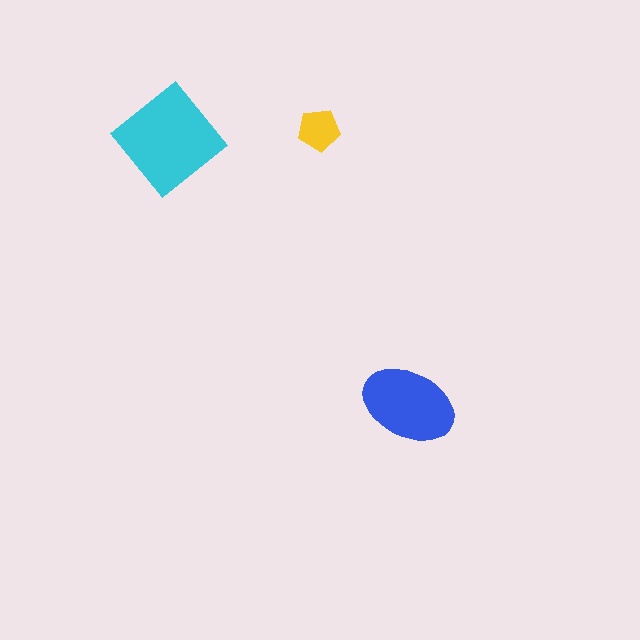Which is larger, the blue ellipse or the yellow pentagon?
The blue ellipse.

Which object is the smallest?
The yellow pentagon.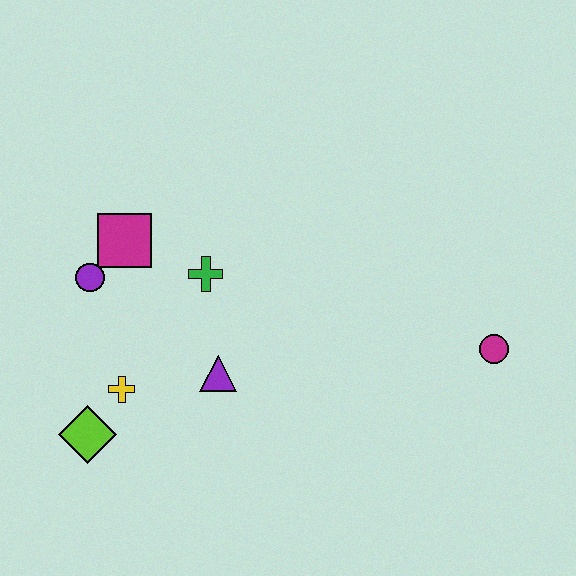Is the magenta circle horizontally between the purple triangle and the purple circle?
No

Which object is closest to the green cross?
The magenta square is closest to the green cross.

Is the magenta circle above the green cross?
No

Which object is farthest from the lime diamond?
The magenta circle is farthest from the lime diamond.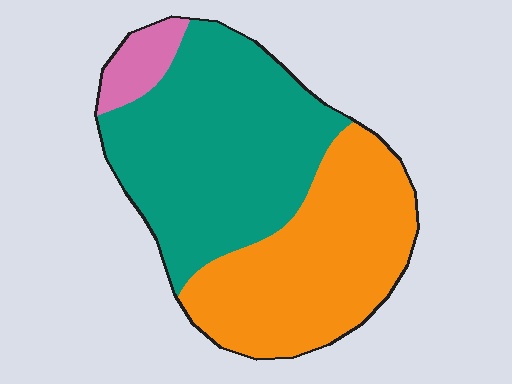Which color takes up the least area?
Pink, at roughly 5%.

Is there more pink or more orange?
Orange.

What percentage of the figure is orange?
Orange takes up about two fifths (2/5) of the figure.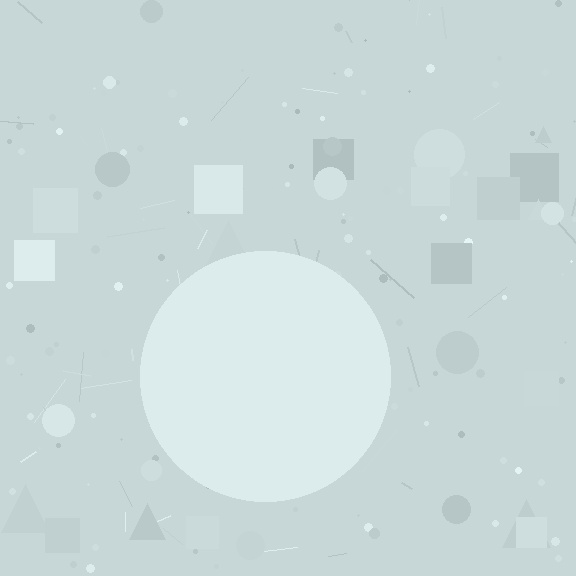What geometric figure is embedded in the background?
A circle is embedded in the background.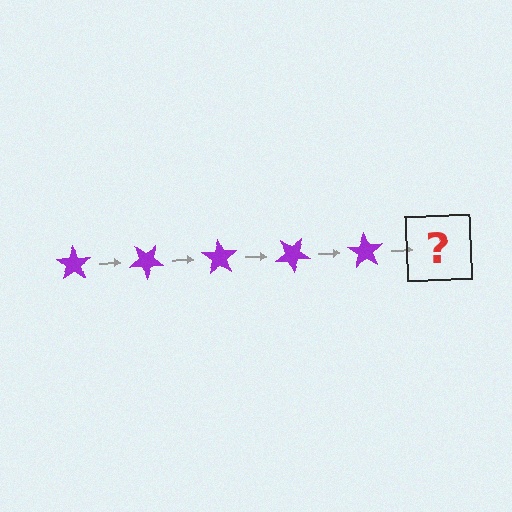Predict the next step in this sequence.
The next step is a purple star rotated 175 degrees.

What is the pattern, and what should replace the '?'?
The pattern is that the star rotates 35 degrees each step. The '?' should be a purple star rotated 175 degrees.